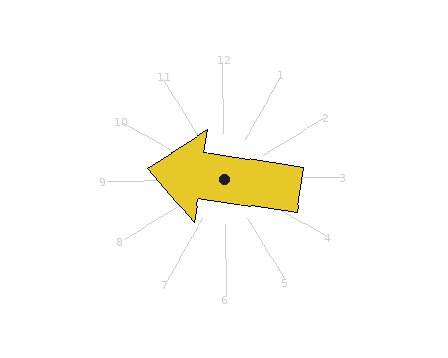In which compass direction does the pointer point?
West.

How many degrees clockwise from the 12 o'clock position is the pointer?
Approximately 279 degrees.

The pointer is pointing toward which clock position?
Roughly 9 o'clock.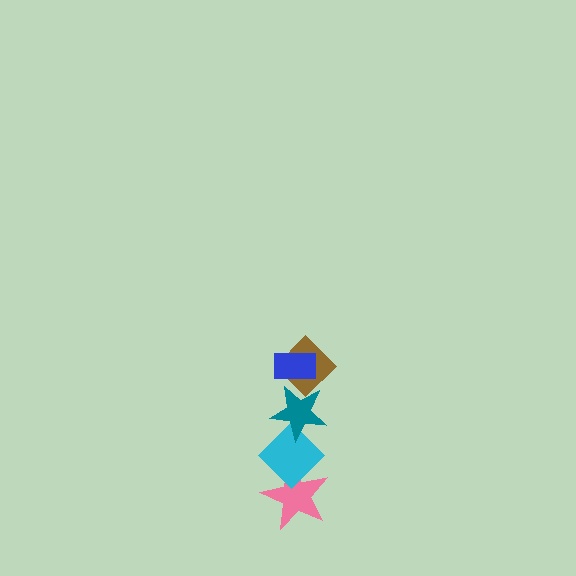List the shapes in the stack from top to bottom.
From top to bottom: the blue rectangle, the brown diamond, the teal star, the cyan diamond, the pink star.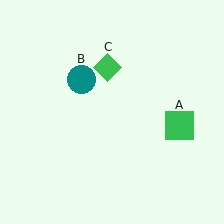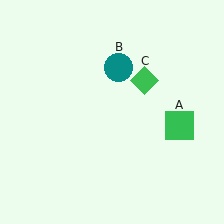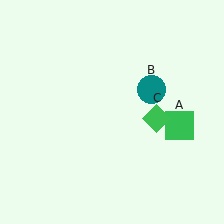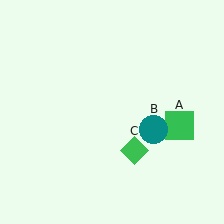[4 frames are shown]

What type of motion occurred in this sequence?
The teal circle (object B), green diamond (object C) rotated clockwise around the center of the scene.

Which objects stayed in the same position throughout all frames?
Green square (object A) remained stationary.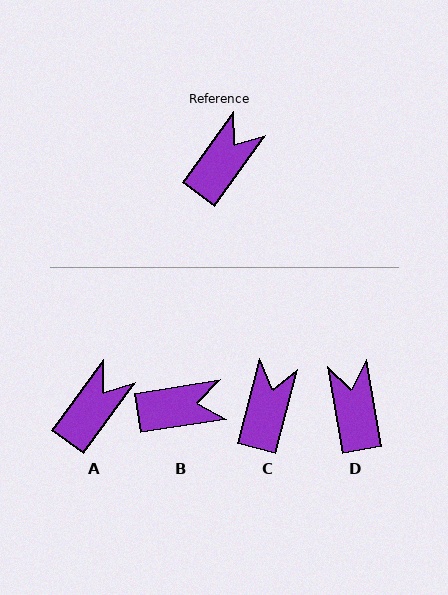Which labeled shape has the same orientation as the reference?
A.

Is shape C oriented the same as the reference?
No, it is off by about 21 degrees.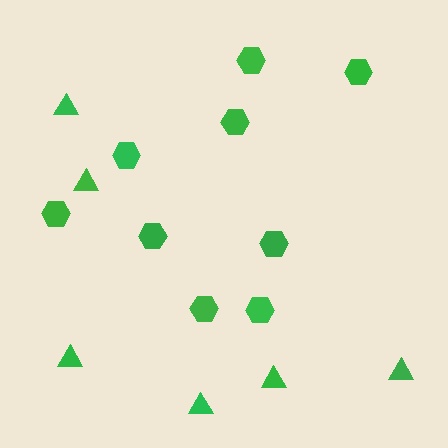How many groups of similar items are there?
There are 2 groups: one group of hexagons (9) and one group of triangles (6).